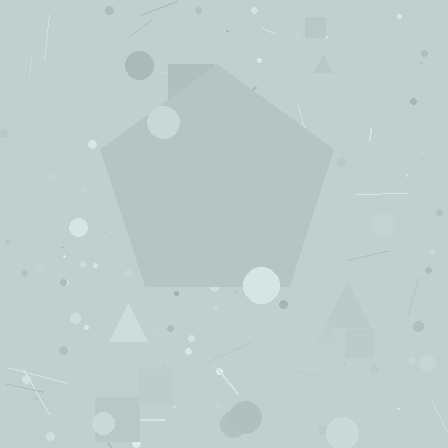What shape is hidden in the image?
A pentagon is hidden in the image.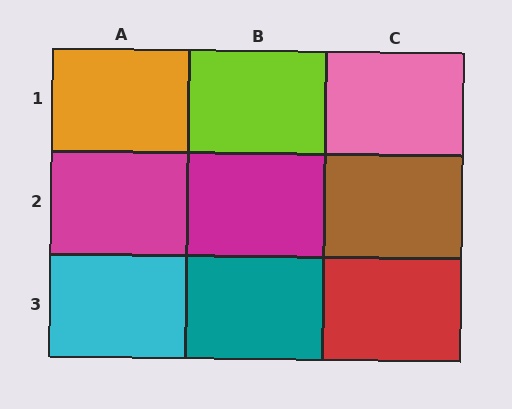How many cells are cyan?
1 cell is cyan.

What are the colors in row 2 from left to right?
Magenta, magenta, brown.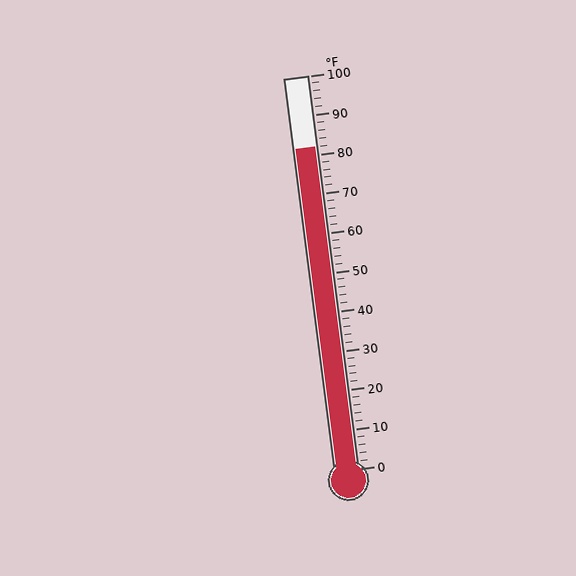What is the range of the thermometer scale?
The thermometer scale ranges from 0°F to 100°F.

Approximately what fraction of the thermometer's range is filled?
The thermometer is filled to approximately 80% of its range.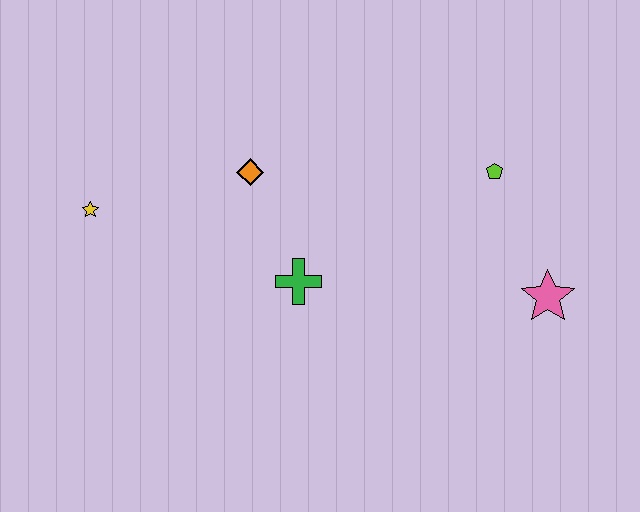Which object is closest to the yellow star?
The orange diamond is closest to the yellow star.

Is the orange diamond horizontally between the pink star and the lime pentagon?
No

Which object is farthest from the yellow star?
The pink star is farthest from the yellow star.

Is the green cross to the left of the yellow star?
No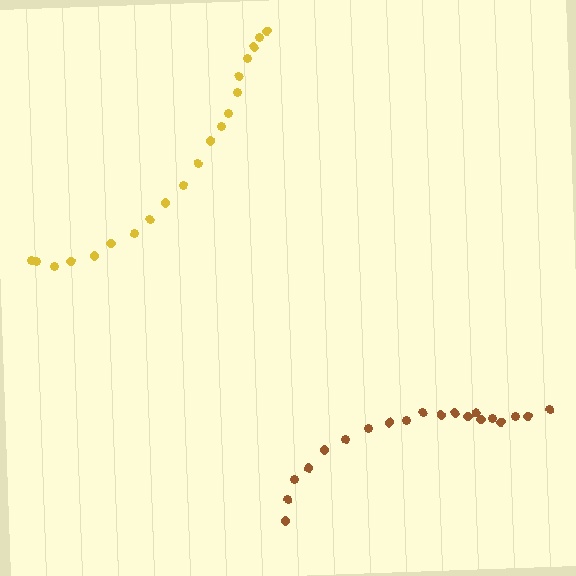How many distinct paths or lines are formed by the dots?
There are 2 distinct paths.